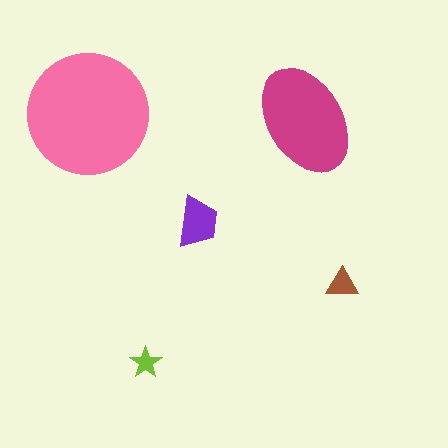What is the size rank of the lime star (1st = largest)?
5th.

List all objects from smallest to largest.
The lime star, the brown triangle, the purple trapezoid, the magenta ellipse, the pink circle.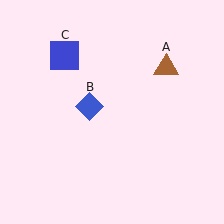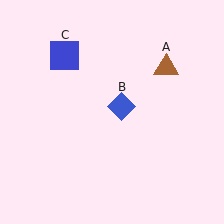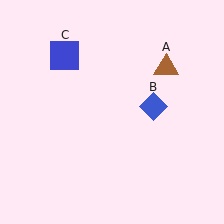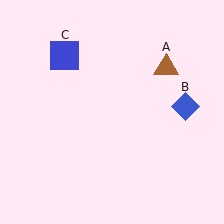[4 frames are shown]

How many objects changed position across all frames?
1 object changed position: blue diamond (object B).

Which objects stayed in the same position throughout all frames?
Brown triangle (object A) and blue square (object C) remained stationary.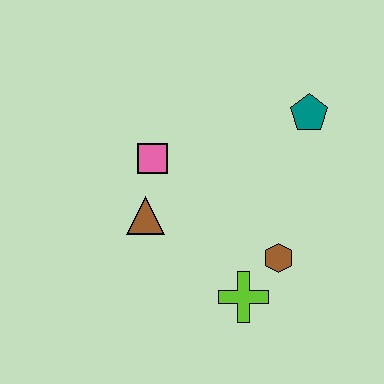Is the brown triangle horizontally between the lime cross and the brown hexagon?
No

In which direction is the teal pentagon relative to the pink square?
The teal pentagon is to the right of the pink square.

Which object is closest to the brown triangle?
The pink square is closest to the brown triangle.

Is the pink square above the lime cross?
Yes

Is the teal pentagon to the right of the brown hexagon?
Yes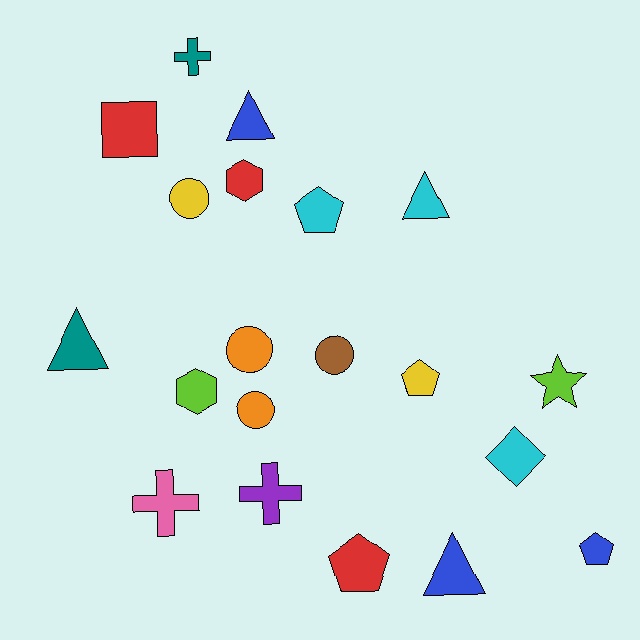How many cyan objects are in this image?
There are 3 cyan objects.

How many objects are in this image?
There are 20 objects.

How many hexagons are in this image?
There are 2 hexagons.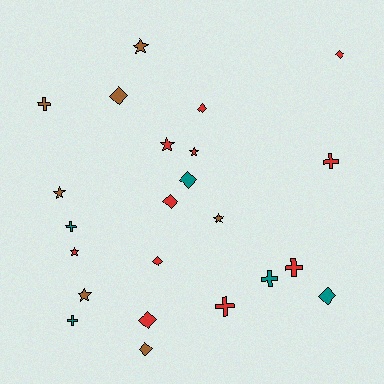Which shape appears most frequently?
Diamond, with 9 objects.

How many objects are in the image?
There are 23 objects.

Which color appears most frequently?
Red, with 11 objects.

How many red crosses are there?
There are 3 red crosses.